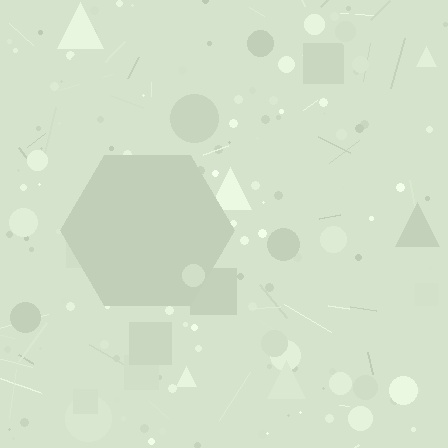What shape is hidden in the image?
A hexagon is hidden in the image.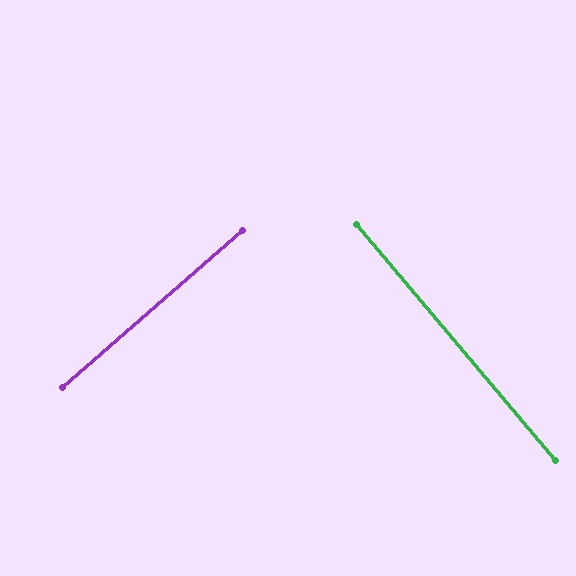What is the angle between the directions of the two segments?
Approximately 89 degrees.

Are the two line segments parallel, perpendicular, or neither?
Perpendicular — they meet at approximately 89°.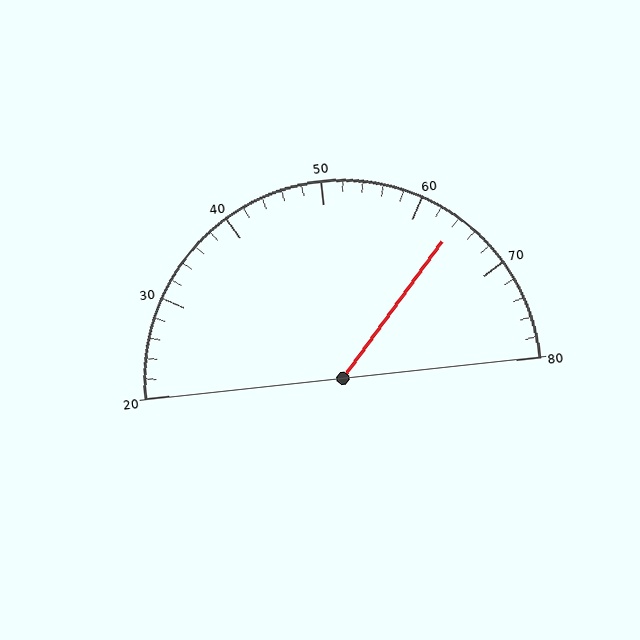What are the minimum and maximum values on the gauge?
The gauge ranges from 20 to 80.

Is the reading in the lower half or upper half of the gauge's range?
The reading is in the upper half of the range (20 to 80).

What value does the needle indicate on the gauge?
The needle indicates approximately 64.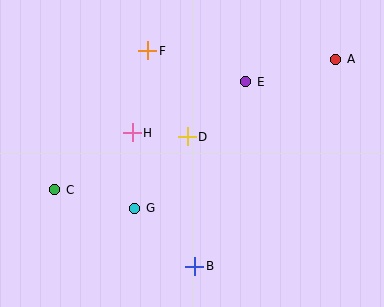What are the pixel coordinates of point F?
Point F is at (148, 51).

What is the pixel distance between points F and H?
The distance between F and H is 83 pixels.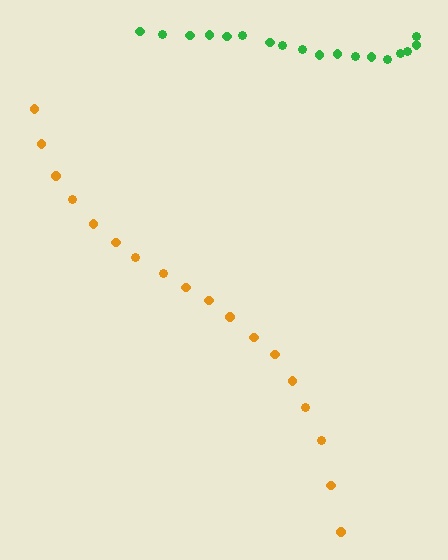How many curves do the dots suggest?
There are 2 distinct paths.